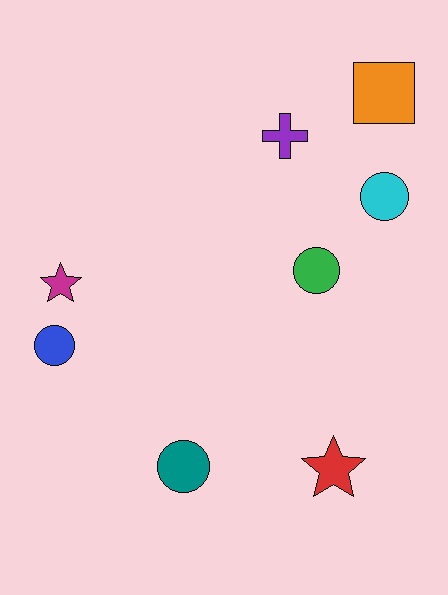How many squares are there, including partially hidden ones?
There is 1 square.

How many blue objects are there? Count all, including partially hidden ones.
There is 1 blue object.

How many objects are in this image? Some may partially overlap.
There are 8 objects.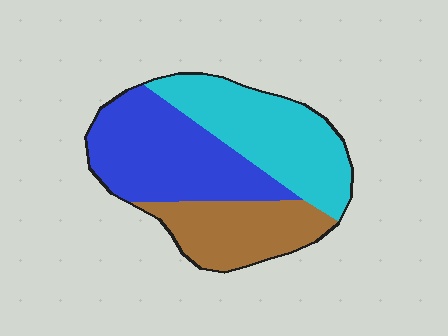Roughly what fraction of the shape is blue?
Blue takes up between a quarter and a half of the shape.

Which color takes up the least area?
Brown, at roughly 25%.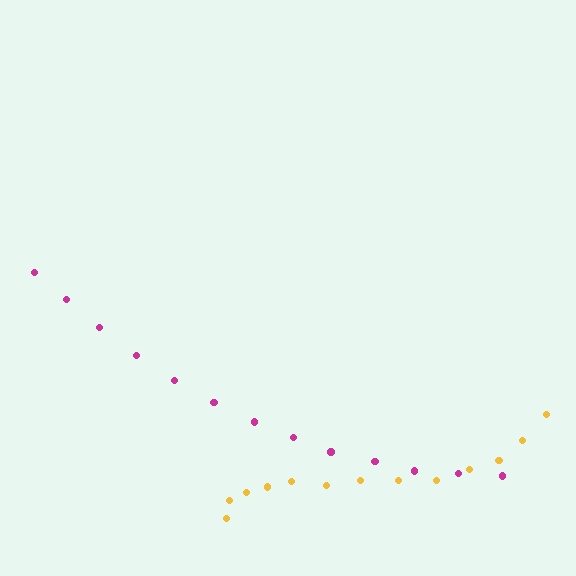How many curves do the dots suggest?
There are 2 distinct paths.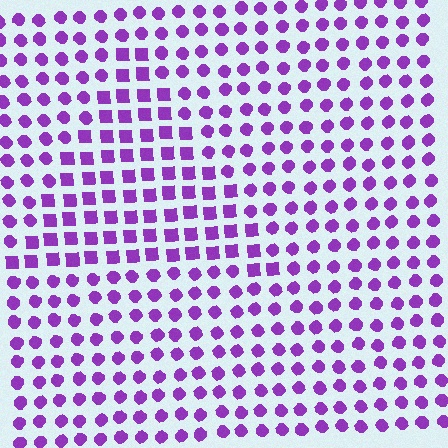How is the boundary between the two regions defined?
The boundary is defined by a change in element shape: squares inside vs. circles outside. All elements share the same color and spacing.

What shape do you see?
I see a triangle.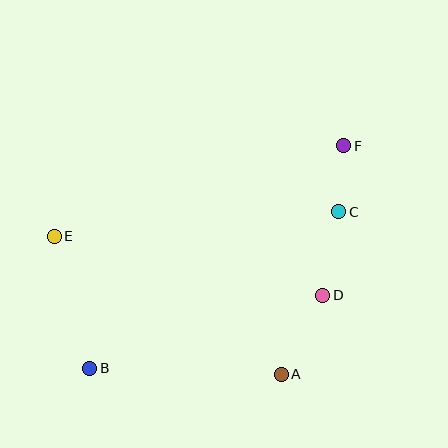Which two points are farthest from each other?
Points B and F are farthest from each other.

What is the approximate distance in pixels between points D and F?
The distance between D and F is approximately 151 pixels.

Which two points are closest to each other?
Points C and F are closest to each other.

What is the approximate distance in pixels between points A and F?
The distance between A and F is approximately 237 pixels.